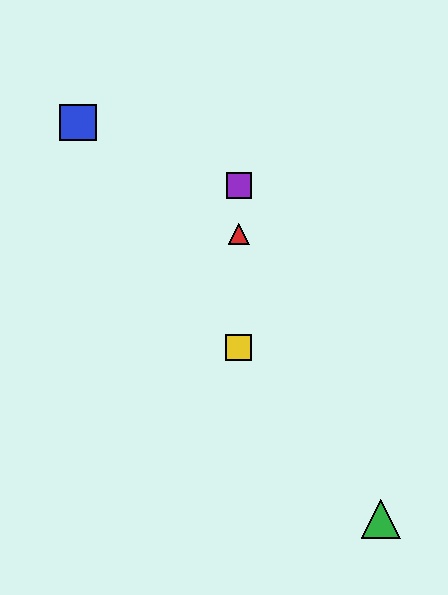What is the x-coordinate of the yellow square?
The yellow square is at x≈239.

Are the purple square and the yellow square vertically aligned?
Yes, both are at x≈239.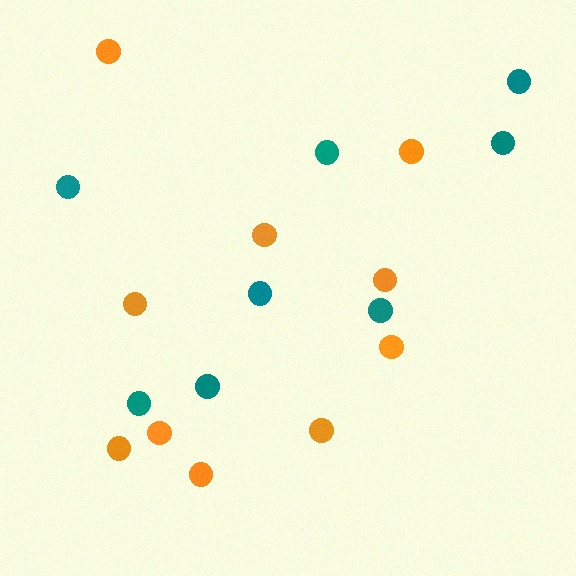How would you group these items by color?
There are 2 groups: one group of teal circles (8) and one group of orange circles (10).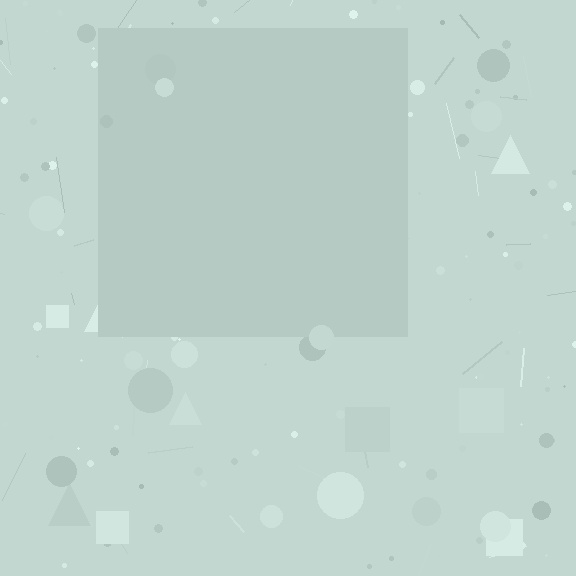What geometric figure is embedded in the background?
A square is embedded in the background.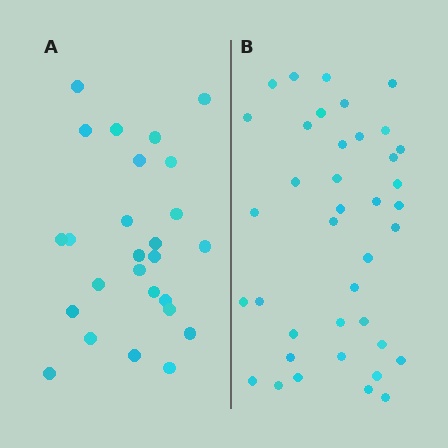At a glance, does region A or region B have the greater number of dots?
Region B (the right region) has more dots.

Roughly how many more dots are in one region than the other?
Region B has approximately 15 more dots than region A.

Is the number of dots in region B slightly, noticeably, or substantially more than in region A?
Region B has substantially more. The ratio is roughly 1.5 to 1.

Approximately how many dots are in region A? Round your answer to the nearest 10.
About 30 dots. (The exact count is 26, which rounds to 30.)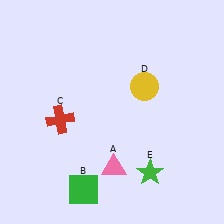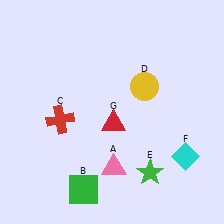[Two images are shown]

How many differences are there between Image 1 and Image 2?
There are 2 differences between the two images.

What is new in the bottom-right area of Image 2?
A red triangle (G) was added in the bottom-right area of Image 2.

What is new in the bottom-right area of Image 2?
A cyan diamond (F) was added in the bottom-right area of Image 2.